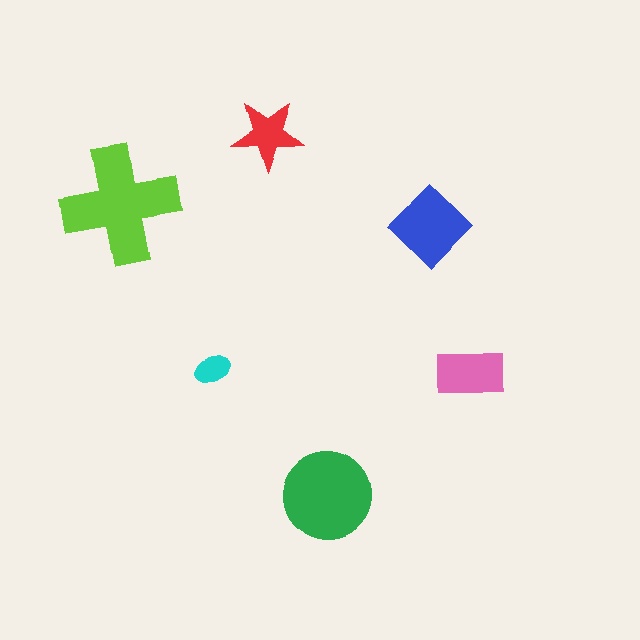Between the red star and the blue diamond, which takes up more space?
The blue diamond.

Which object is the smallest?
The cyan ellipse.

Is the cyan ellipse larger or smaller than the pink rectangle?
Smaller.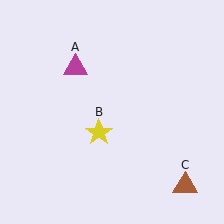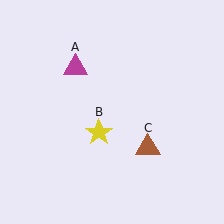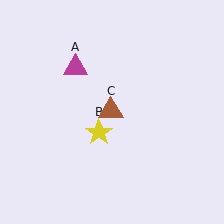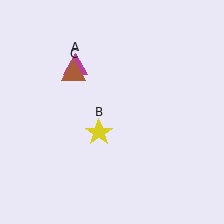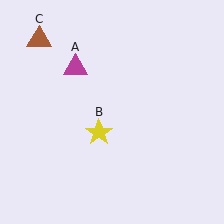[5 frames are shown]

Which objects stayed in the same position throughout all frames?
Magenta triangle (object A) and yellow star (object B) remained stationary.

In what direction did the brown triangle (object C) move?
The brown triangle (object C) moved up and to the left.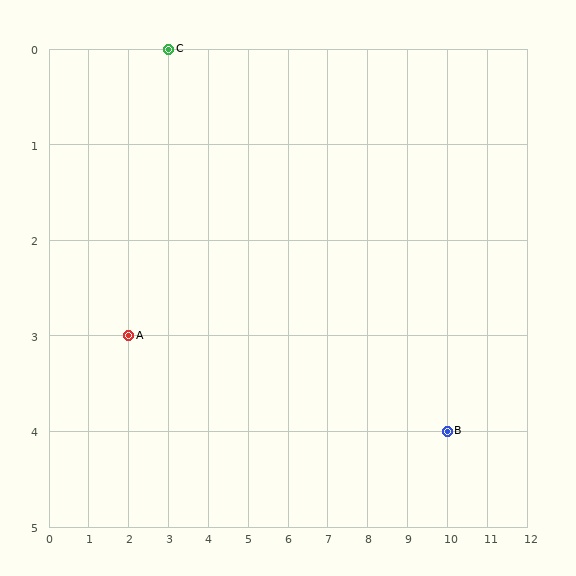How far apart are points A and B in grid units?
Points A and B are 8 columns and 1 row apart (about 8.1 grid units diagonally).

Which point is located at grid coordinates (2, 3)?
Point A is at (2, 3).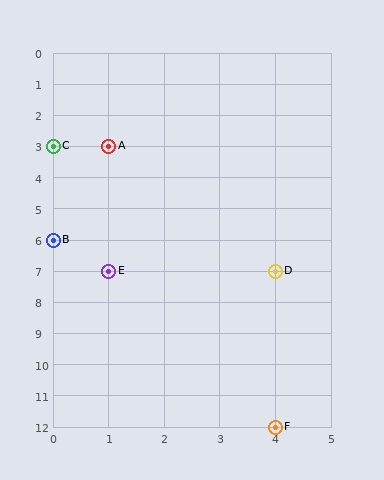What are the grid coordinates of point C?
Point C is at grid coordinates (0, 3).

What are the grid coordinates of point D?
Point D is at grid coordinates (4, 7).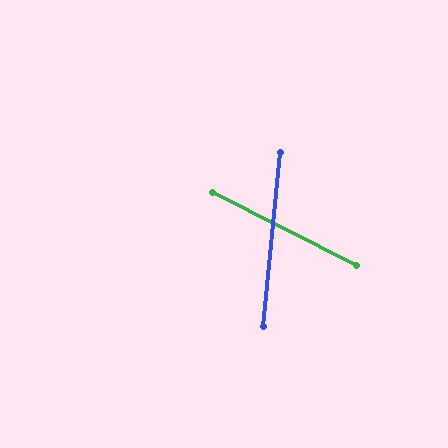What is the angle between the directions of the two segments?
Approximately 69 degrees.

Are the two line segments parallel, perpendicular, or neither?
Neither parallel nor perpendicular — they differ by about 69°.